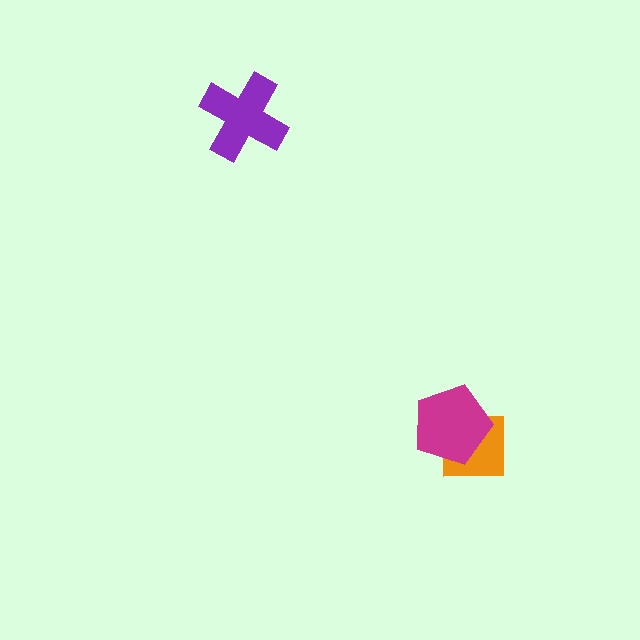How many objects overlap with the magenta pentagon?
1 object overlaps with the magenta pentagon.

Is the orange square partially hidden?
Yes, it is partially covered by another shape.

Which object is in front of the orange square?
The magenta pentagon is in front of the orange square.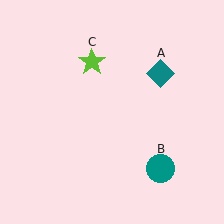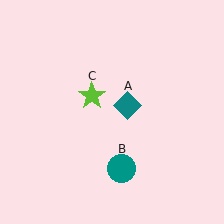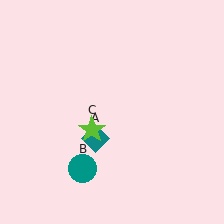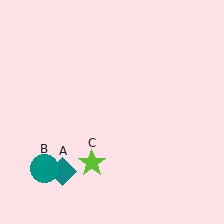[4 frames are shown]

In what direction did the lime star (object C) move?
The lime star (object C) moved down.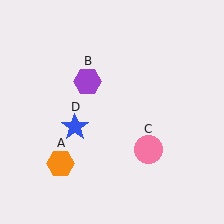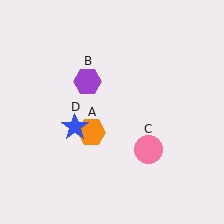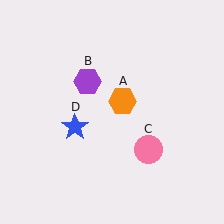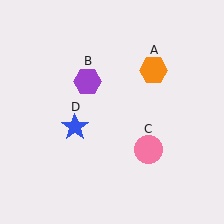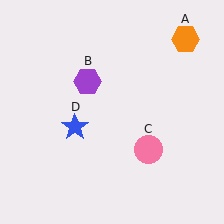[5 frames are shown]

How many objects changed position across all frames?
1 object changed position: orange hexagon (object A).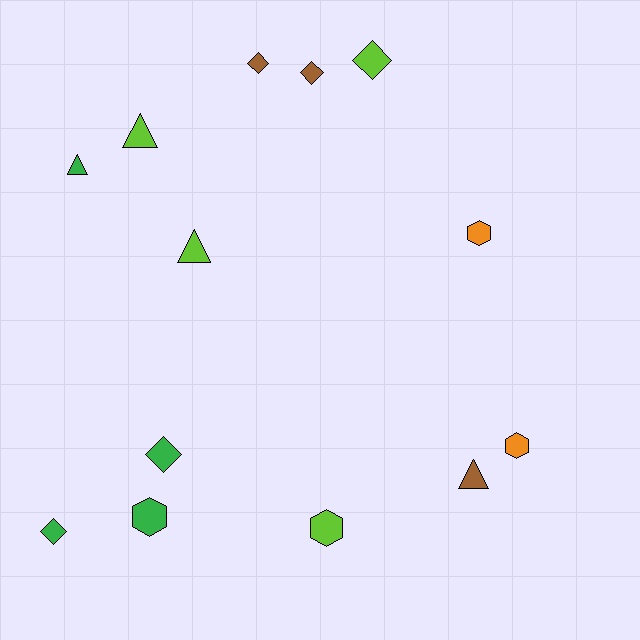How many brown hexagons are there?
There are no brown hexagons.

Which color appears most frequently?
Lime, with 4 objects.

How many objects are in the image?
There are 13 objects.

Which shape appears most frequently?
Diamond, with 5 objects.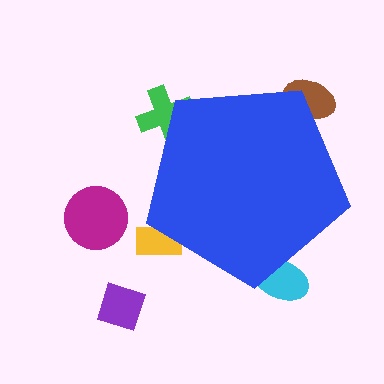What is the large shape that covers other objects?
A blue pentagon.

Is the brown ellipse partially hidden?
Yes, the brown ellipse is partially hidden behind the blue pentagon.